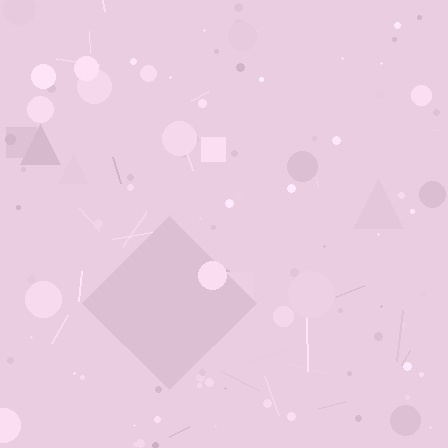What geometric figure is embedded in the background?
A diamond is embedded in the background.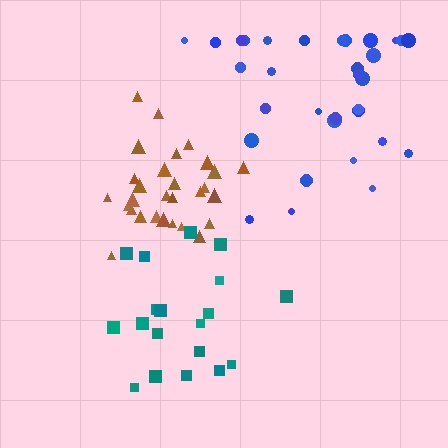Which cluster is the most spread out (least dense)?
Teal.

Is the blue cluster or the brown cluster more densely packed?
Brown.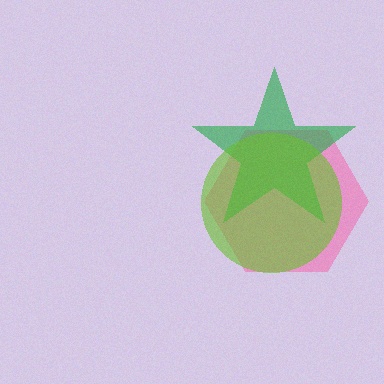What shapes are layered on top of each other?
The layered shapes are: a pink hexagon, a green star, a lime circle.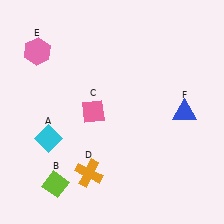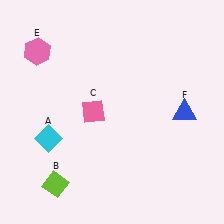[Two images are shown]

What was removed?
The orange cross (D) was removed in Image 2.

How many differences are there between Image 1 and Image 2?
There is 1 difference between the two images.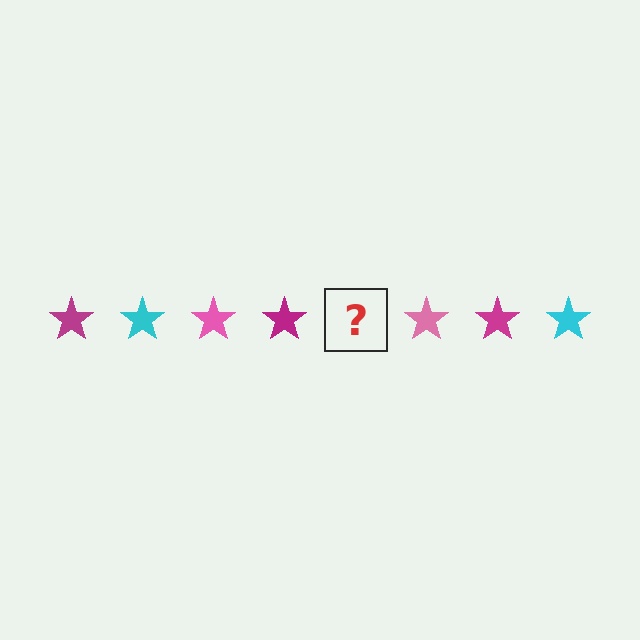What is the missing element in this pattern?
The missing element is a cyan star.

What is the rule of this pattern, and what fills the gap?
The rule is that the pattern cycles through magenta, cyan, pink stars. The gap should be filled with a cyan star.